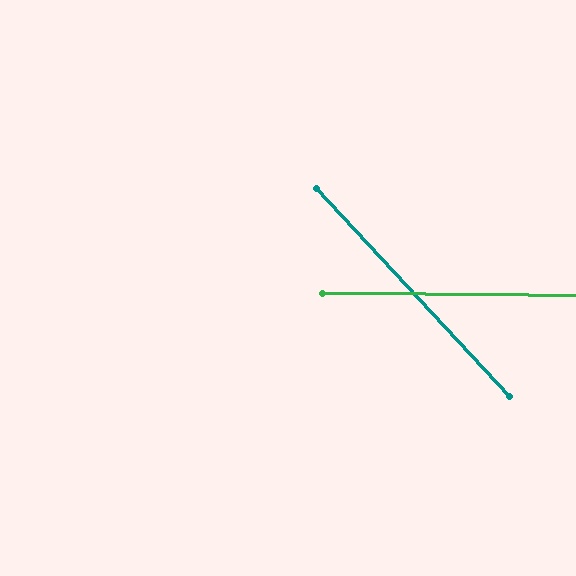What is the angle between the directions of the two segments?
Approximately 47 degrees.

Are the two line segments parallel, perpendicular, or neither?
Neither parallel nor perpendicular — they differ by about 47°.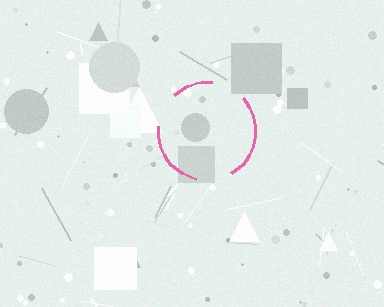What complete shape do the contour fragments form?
The contour fragments form a circle.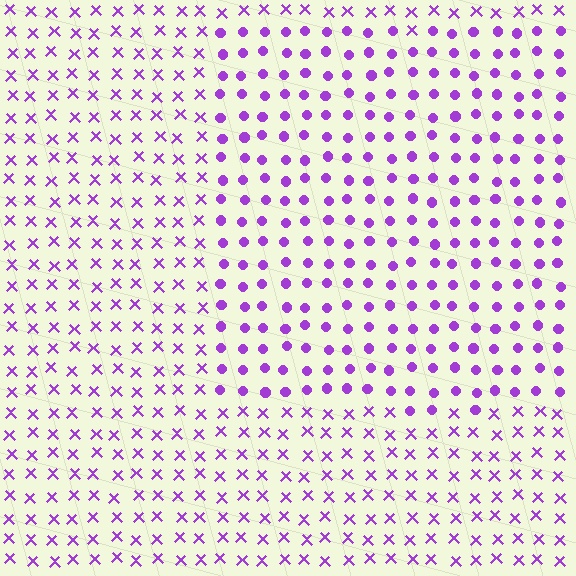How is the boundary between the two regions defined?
The boundary is defined by a change in element shape: circles inside vs. X marks outside. All elements share the same color and spacing.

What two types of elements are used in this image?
The image uses circles inside the rectangle region and X marks outside it.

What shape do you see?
I see a rectangle.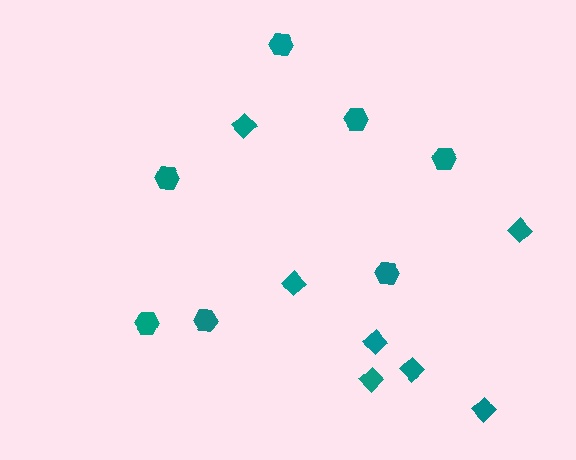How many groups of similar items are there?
There are 2 groups: one group of hexagons (7) and one group of diamonds (7).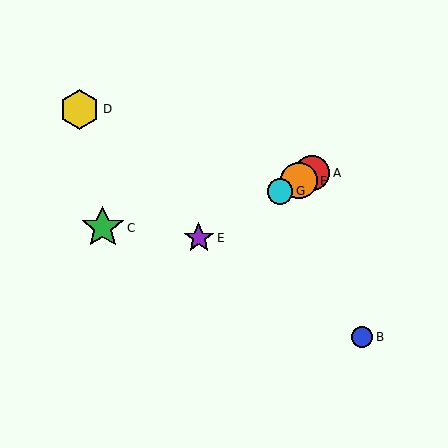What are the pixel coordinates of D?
Object D is at (80, 109).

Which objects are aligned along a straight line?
Objects A, E, F, G are aligned along a straight line.